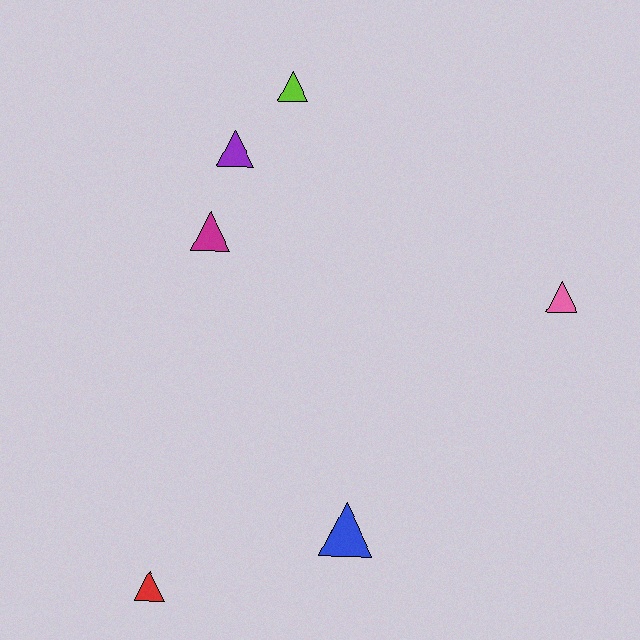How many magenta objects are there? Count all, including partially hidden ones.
There is 1 magenta object.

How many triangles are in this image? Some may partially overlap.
There are 6 triangles.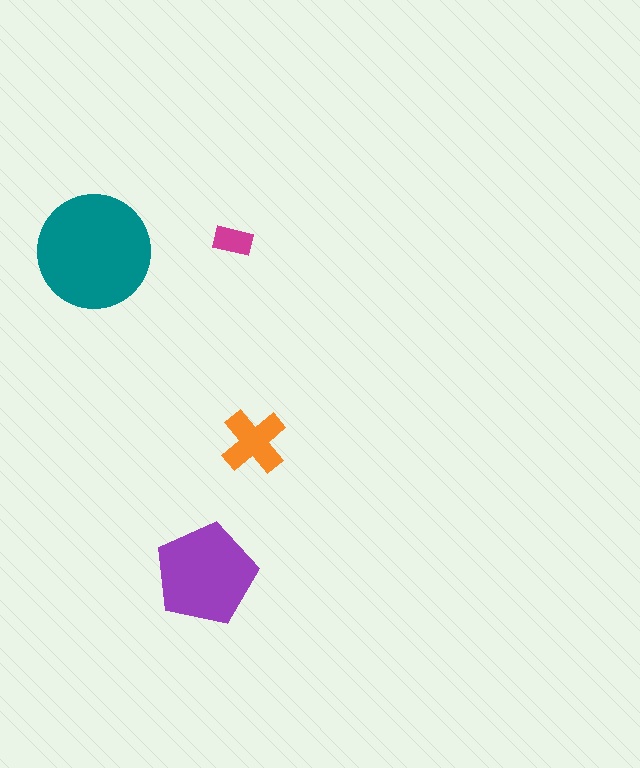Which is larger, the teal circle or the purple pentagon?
The teal circle.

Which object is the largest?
The teal circle.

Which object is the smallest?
The magenta rectangle.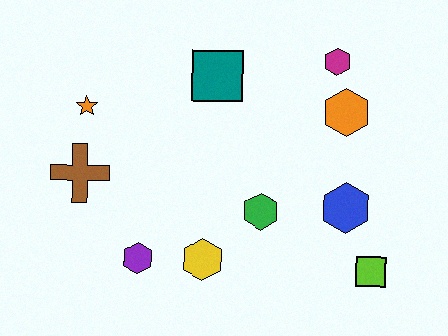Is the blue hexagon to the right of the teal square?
Yes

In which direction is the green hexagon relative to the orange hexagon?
The green hexagon is below the orange hexagon.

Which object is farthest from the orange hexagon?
The brown cross is farthest from the orange hexagon.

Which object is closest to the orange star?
The brown cross is closest to the orange star.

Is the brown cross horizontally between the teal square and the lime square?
No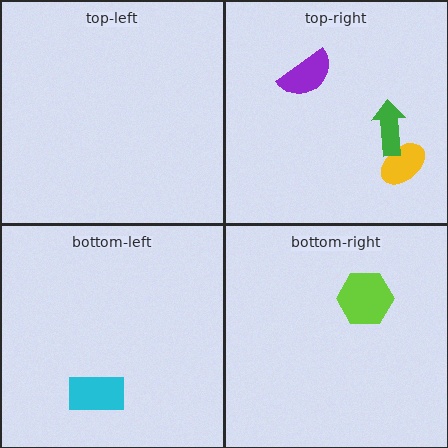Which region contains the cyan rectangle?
The bottom-left region.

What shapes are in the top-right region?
The yellow ellipse, the green arrow, the purple semicircle.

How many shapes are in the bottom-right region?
1.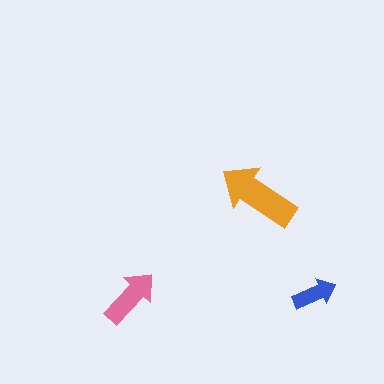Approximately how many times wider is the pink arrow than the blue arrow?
About 1.5 times wider.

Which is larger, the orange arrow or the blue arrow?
The orange one.